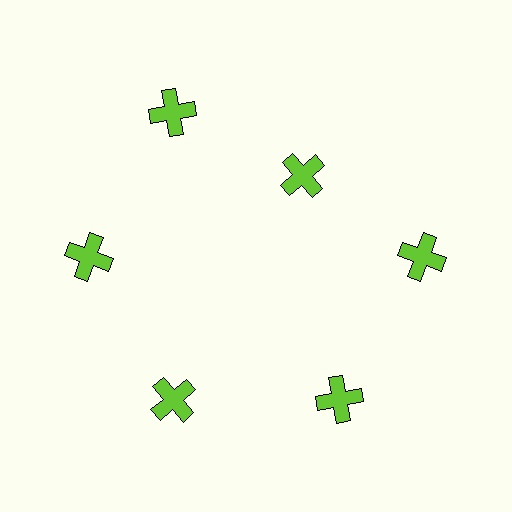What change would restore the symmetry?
The symmetry would be restored by moving it outward, back onto the ring so that all 6 crosses sit at equal angles and equal distance from the center.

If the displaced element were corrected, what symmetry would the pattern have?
It would have 6-fold rotational symmetry — the pattern would map onto itself every 60 degrees.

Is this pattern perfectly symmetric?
No. The 6 lime crosses are arranged in a ring, but one element near the 1 o'clock position is pulled inward toward the center, breaking the 6-fold rotational symmetry.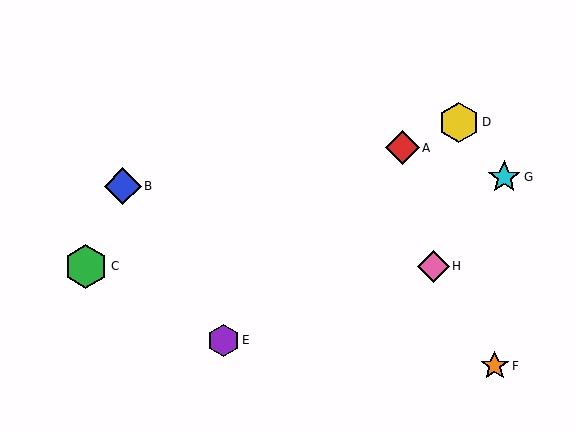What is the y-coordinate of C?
Object C is at y≈266.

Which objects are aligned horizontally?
Objects C, H are aligned horizontally.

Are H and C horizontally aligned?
Yes, both are at y≈266.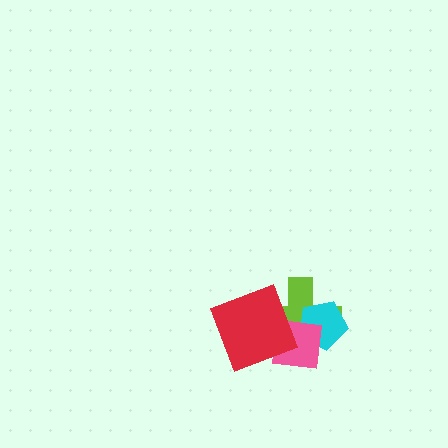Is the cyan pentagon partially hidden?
Yes, it is partially covered by another shape.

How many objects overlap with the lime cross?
3 objects overlap with the lime cross.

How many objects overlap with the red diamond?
2 objects overlap with the red diamond.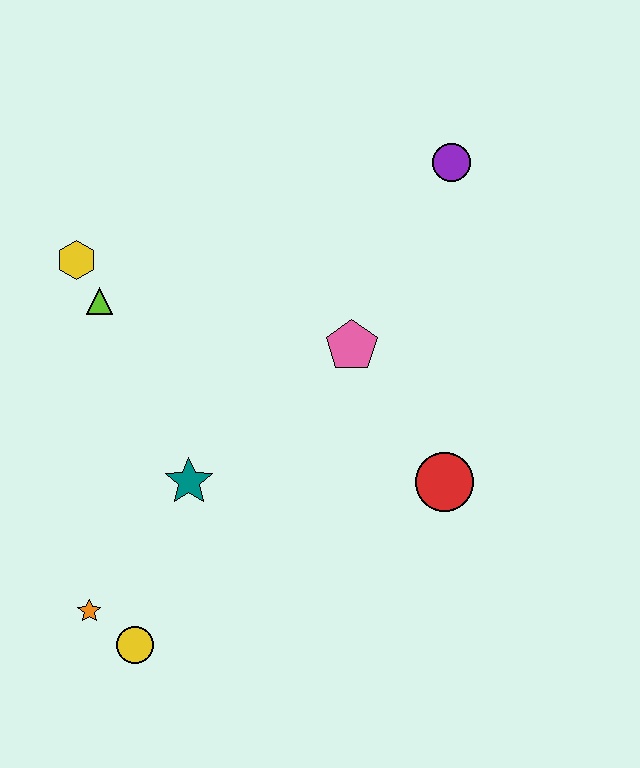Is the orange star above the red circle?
No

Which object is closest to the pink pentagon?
The red circle is closest to the pink pentagon.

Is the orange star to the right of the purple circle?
No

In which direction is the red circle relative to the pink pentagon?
The red circle is below the pink pentagon.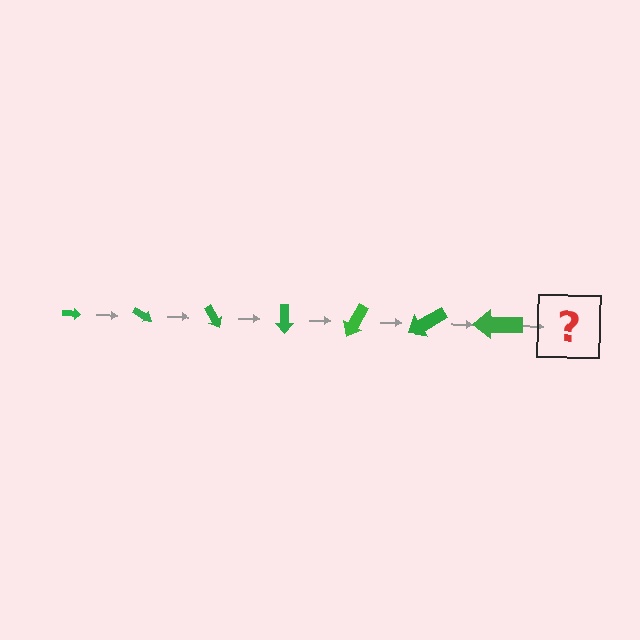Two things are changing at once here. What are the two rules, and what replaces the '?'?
The two rules are that the arrow grows larger each step and it rotates 30 degrees each step. The '?' should be an arrow, larger than the previous one and rotated 210 degrees from the start.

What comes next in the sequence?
The next element should be an arrow, larger than the previous one and rotated 210 degrees from the start.